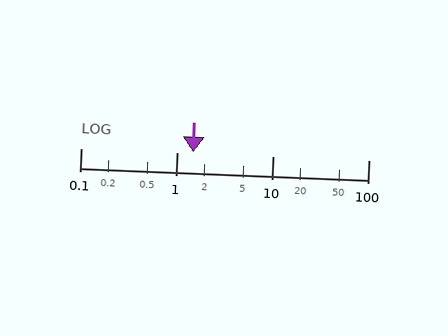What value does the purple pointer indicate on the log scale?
The pointer indicates approximately 1.5.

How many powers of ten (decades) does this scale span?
The scale spans 3 decades, from 0.1 to 100.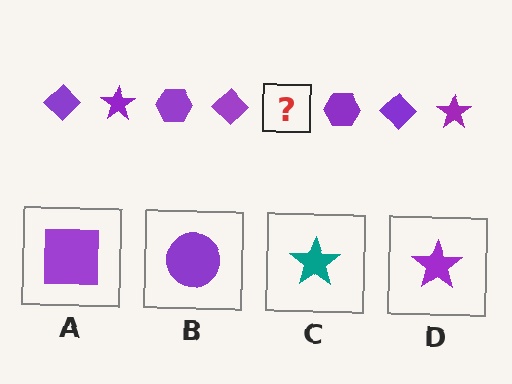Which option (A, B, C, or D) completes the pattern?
D.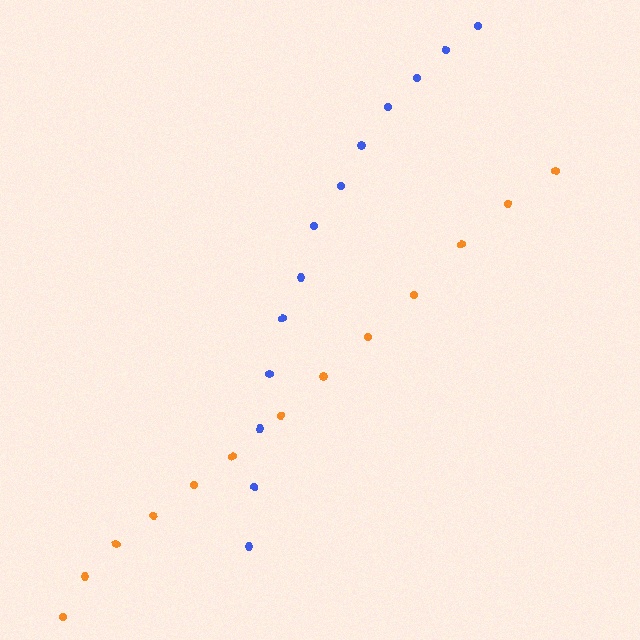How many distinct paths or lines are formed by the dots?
There are 2 distinct paths.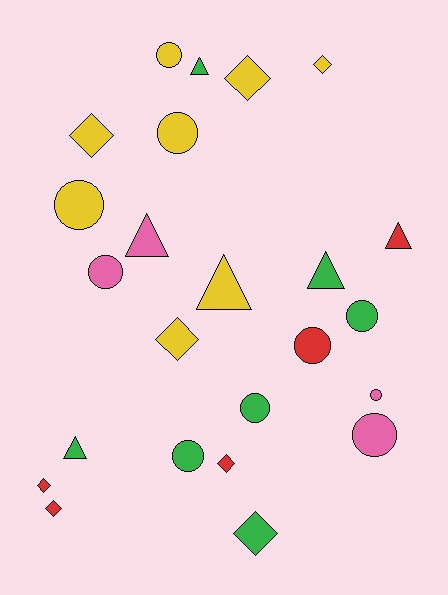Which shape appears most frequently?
Circle, with 10 objects.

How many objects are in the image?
There are 24 objects.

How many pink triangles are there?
There is 1 pink triangle.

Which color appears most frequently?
Yellow, with 8 objects.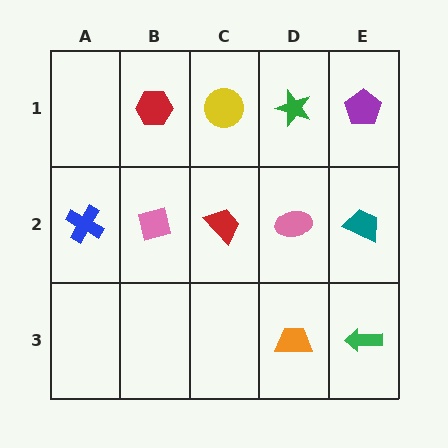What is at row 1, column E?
A purple pentagon.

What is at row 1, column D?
A green star.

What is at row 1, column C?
A yellow circle.